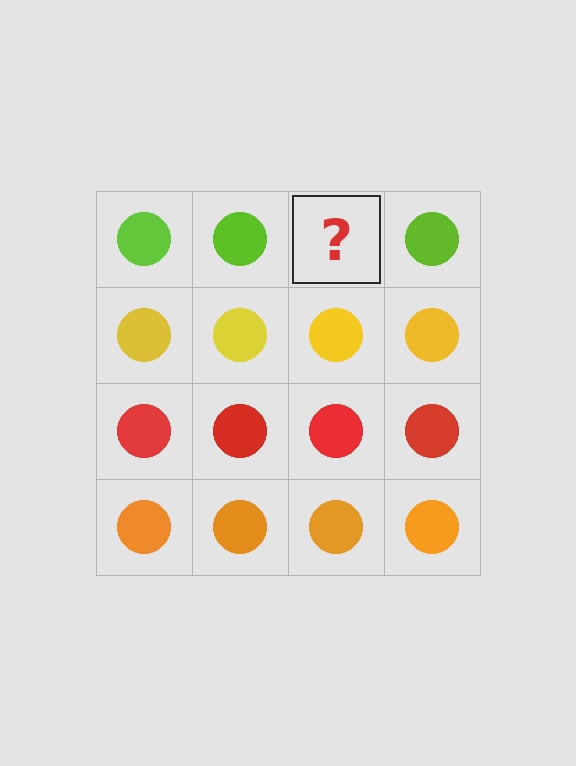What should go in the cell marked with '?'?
The missing cell should contain a lime circle.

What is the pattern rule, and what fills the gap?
The rule is that each row has a consistent color. The gap should be filled with a lime circle.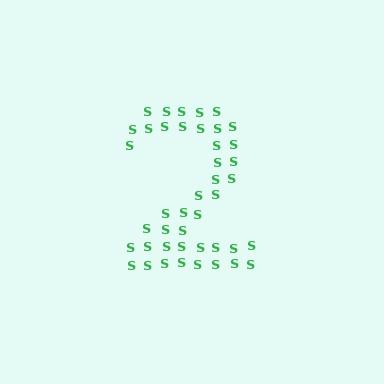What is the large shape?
The large shape is the digit 2.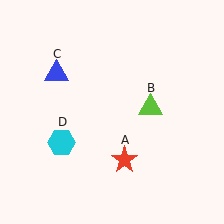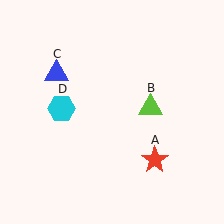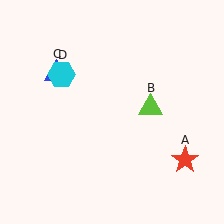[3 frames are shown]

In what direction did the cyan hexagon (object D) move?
The cyan hexagon (object D) moved up.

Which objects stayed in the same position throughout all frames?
Lime triangle (object B) and blue triangle (object C) remained stationary.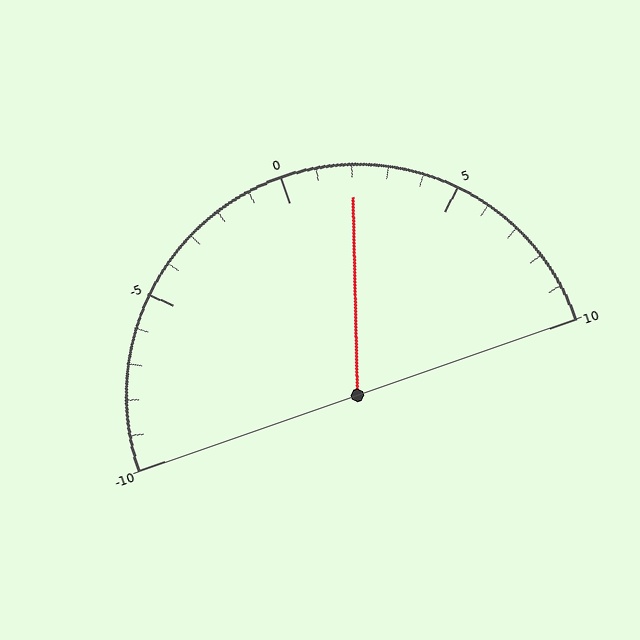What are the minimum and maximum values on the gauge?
The gauge ranges from -10 to 10.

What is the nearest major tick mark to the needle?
The nearest major tick mark is 0.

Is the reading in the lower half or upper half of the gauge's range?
The reading is in the upper half of the range (-10 to 10).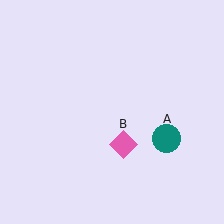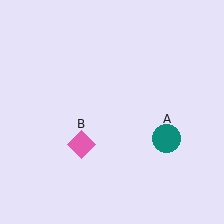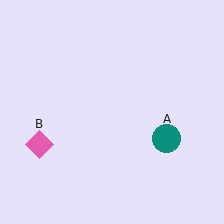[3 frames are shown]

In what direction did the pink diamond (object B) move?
The pink diamond (object B) moved left.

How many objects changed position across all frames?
1 object changed position: pink diamond (object B).